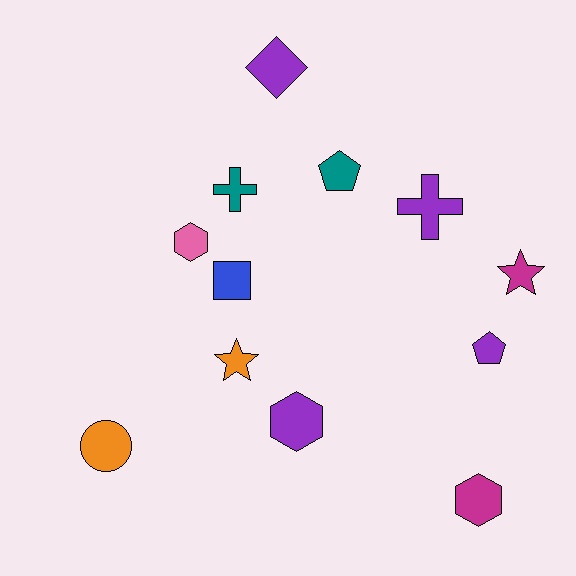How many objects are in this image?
There are 12 objects.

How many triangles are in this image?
There are no triangles.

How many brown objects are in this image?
There are no brown objects.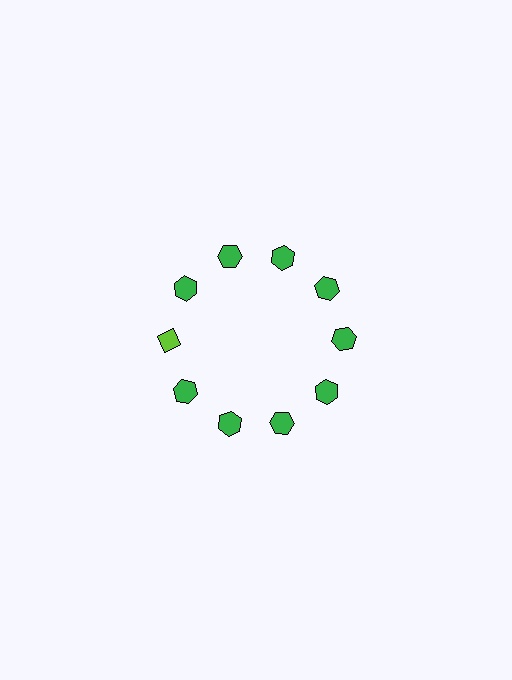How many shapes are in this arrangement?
There are 10 shapes arranged in a ring pattern.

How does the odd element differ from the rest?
It differs in both color (lime instead of green) and shape (diamond instead of hexagon).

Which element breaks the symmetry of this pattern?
The lime diamond at roughly the 9 o'clock position breaks the symmetry. All other shapes are green hexagons.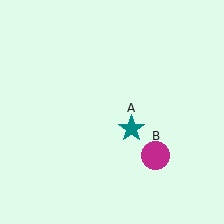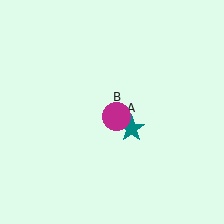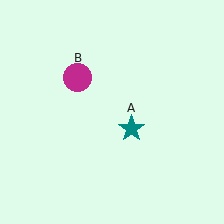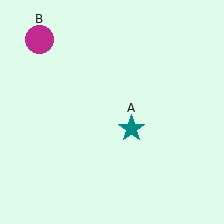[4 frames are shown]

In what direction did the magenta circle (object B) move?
The magenta circle (object B) moved up and to the left.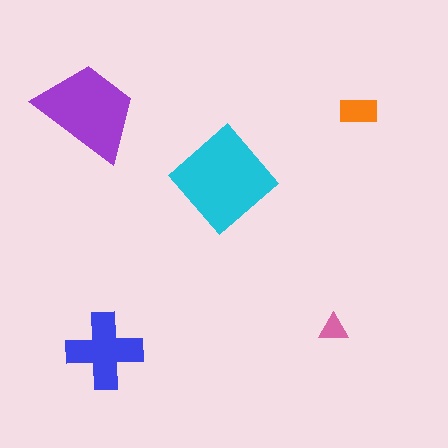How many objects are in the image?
There are 5 objects in the image.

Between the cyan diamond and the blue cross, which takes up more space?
The cyan diamond.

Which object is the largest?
The cyan diamond.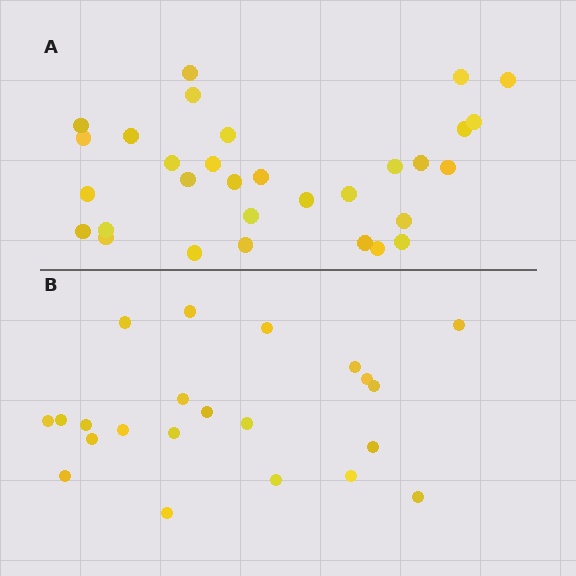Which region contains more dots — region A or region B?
Region A (the top region) has more dots.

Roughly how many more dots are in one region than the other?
Region A has roughly 8 or so more dots than region B.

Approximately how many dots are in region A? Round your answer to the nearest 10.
About 30 dots. (The exact count is 31, which rounds to 30.)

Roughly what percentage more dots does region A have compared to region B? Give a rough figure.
About 40% more.